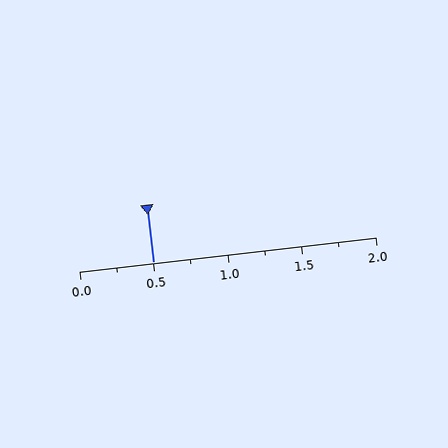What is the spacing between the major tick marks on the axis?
The major ticks are spaced 0.5 apart.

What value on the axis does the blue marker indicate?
The marker indicates approximately 0.5.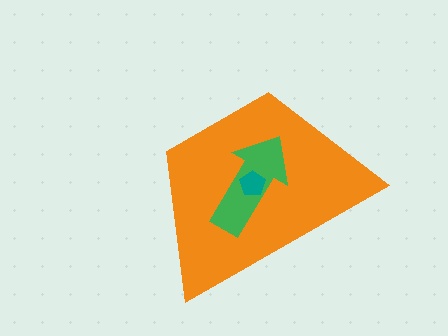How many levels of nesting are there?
3.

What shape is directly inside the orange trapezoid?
The green arrow.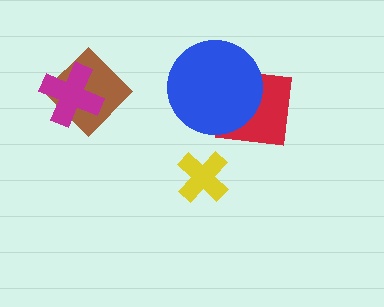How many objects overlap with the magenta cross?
1 object overlaps with the magenta cross.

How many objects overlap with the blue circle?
1 object overlaps with the blue circle.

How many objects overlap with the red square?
1 object overlaps with the red square.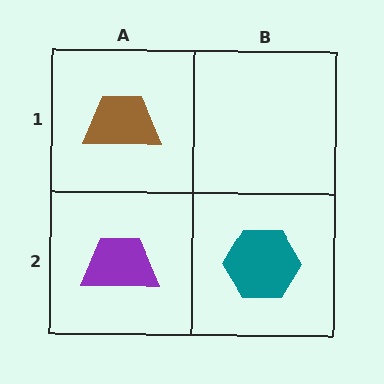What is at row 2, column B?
A teal hexagon.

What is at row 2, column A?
A purple trapezoid.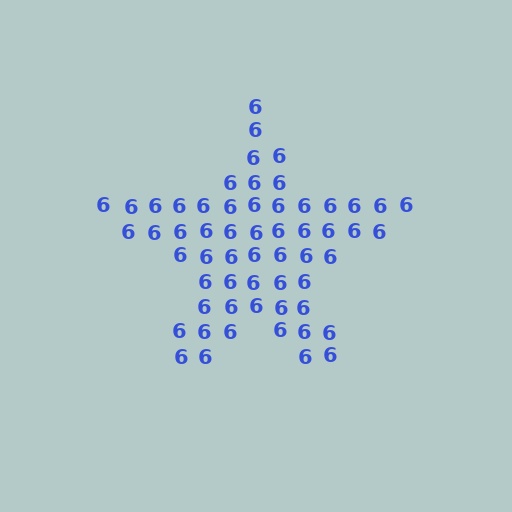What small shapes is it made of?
It is made of small digit 6's.